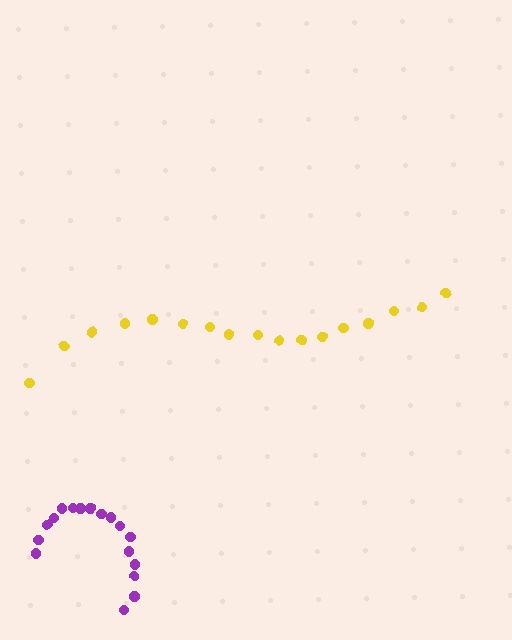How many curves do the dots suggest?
There are 2 distinct paths.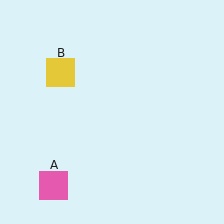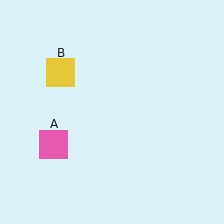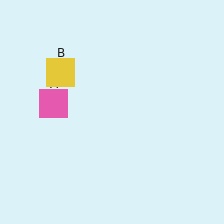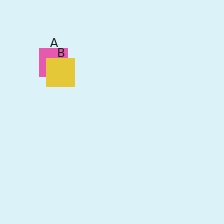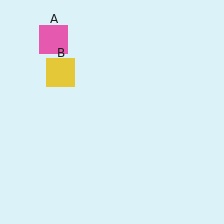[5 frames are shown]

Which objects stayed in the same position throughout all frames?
Yellow square (object B) remained stationary.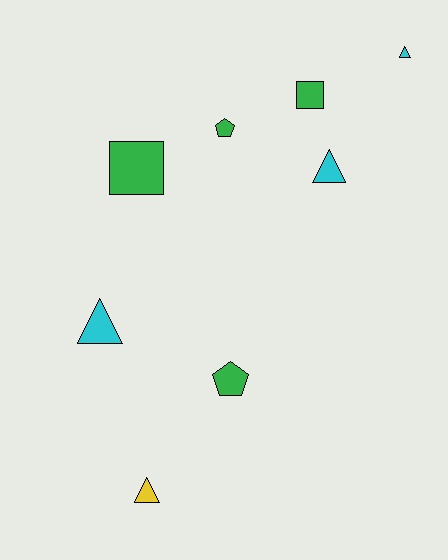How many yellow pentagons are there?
There are no yellow pentagons.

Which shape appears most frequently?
Triangle, with 4 objects.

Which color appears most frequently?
Green, with 4 objects.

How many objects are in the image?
There are 8 objects.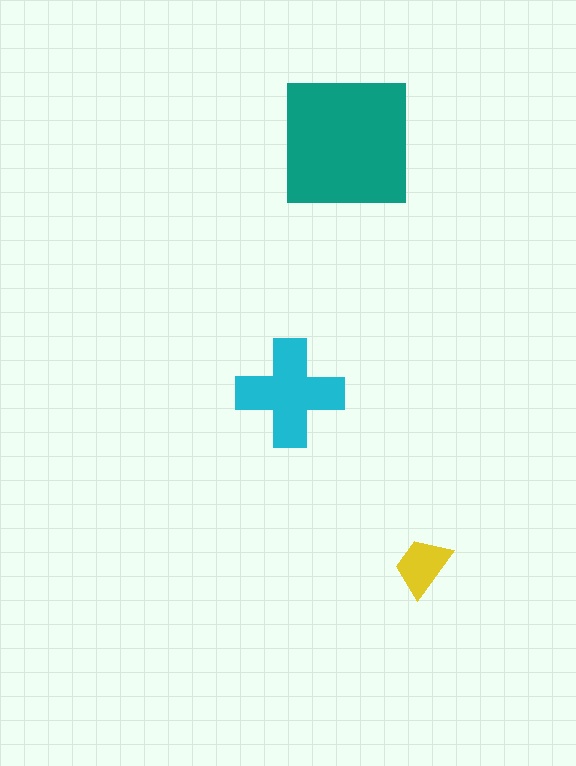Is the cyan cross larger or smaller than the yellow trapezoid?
Larger.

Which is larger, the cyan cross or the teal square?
The teal square.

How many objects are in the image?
There are 3 objects in the image.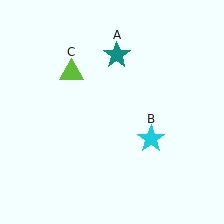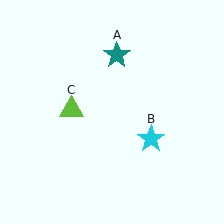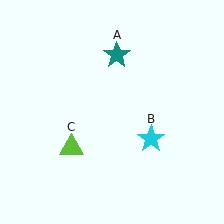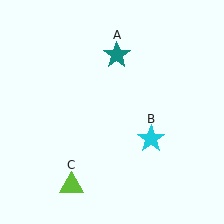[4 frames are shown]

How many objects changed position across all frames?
1 object changed position: lime triangle (object C).